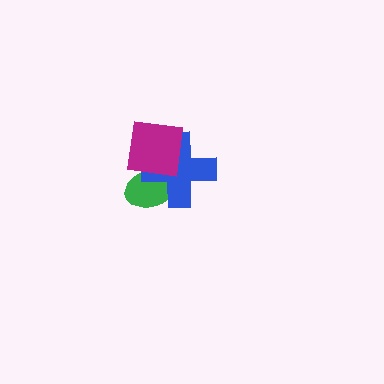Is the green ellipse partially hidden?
Yes, it is partially covered by another shape.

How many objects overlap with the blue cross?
2 objects overlap with the blue cross.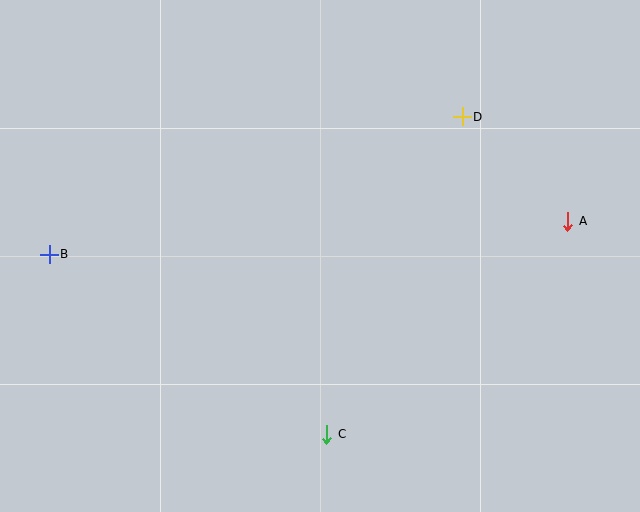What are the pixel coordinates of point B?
Point B is at (49, 254).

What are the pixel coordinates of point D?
Point D is at (462, 117).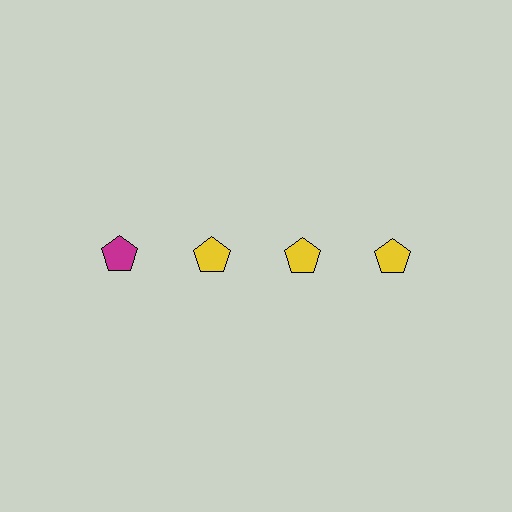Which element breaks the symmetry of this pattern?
The magenta pentagon in the top row, leftmost column breaks the symmetry. All other shapes are yellow pentagons.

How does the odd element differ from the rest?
It has a different color: magenta instead of yellow.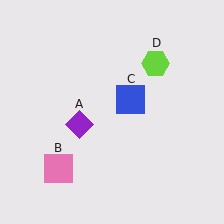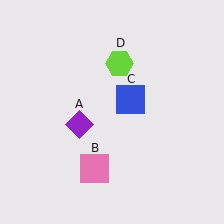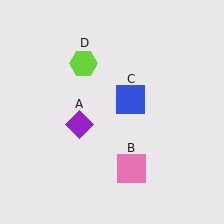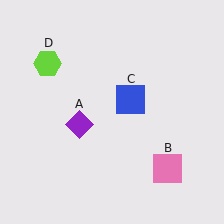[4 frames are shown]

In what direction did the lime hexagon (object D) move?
The lime hexagon (object D) moved left.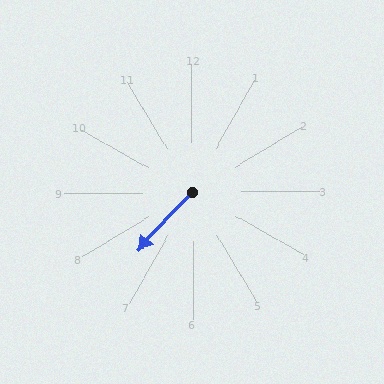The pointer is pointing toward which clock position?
Roughly 7 o'clock.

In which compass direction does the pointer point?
Southwest.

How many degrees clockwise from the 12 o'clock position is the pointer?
Approximately 224 degrees.